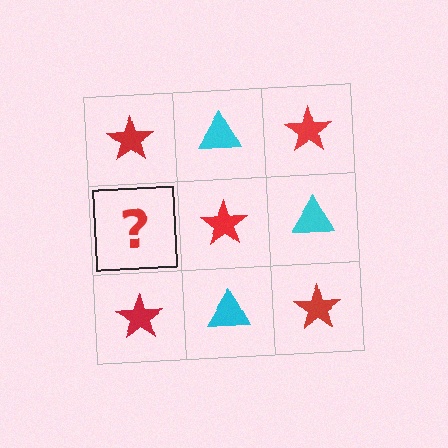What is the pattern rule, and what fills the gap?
The rule is that it alternates red star and cyan triangle in a checkerboard pattern. The gap should be filled with a cyan triangle.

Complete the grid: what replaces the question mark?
The question mark should be replaced with a cyan triangle.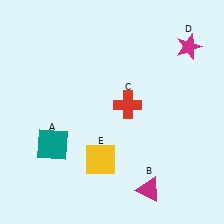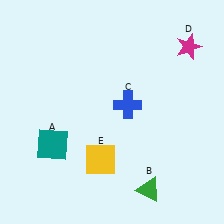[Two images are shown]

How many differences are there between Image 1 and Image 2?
There are 2 differences between the two images.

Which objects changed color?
B changed from magenta to green. C changed from red to blue.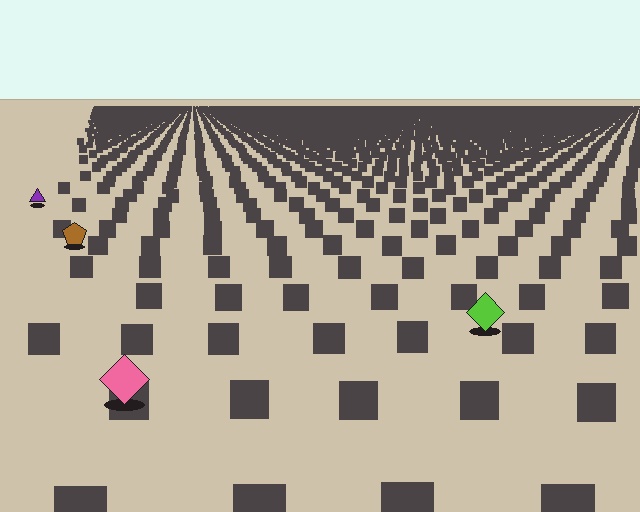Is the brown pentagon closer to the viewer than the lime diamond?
No. The lime diamond is closer — you can tell from the texture gradient: the ground texture is coarser near it.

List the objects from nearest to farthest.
From nearest to farthest: the pink diamond, the lime diamond, the brown pentagon, the purple triangle.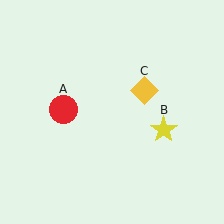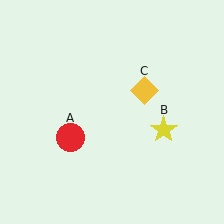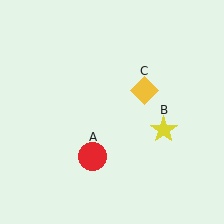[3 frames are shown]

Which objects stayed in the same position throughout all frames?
Yellow star (object B) and yellow diamond (object C) remained stationary.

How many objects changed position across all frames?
1 object changed position: red circle (object A).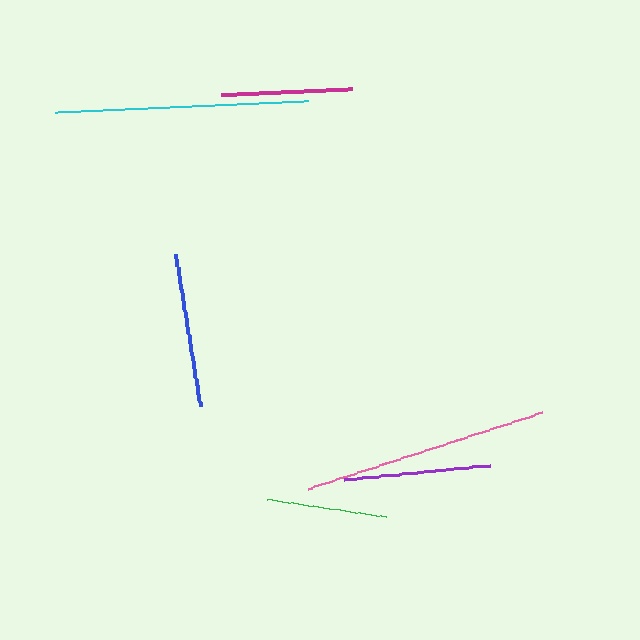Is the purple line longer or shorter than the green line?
The purple line is longer than the green line.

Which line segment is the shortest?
The green line is the shortest at approximately 120 pixels.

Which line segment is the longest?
The cyan line is the longest at approximately 253 pixels.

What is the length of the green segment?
The green segment is approximately 120 pixels long.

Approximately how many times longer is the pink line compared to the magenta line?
The pink line is approximately 1.9 times the length of the magenta line.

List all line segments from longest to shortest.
From longest to shortest: cyan, pink, blue, purple, magenta, green.